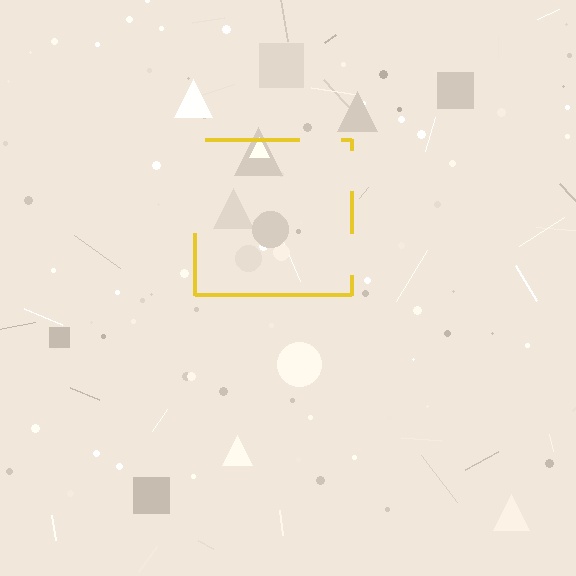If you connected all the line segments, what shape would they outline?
They would outline a square.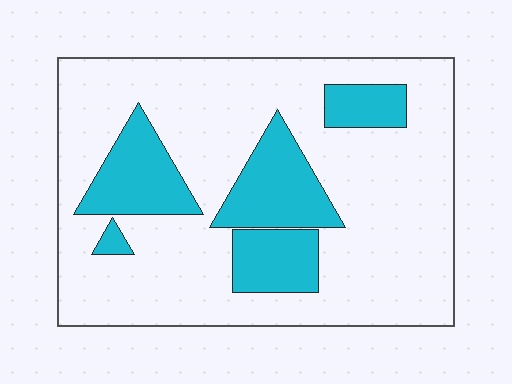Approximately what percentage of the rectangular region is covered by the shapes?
Approximately 25%.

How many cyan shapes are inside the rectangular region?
5.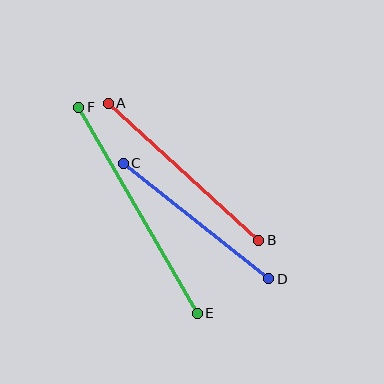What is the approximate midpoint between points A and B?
The midpoint is at approximately (183, 172) pixels.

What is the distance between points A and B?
The distance is approximately 203 pixels.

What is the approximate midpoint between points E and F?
The midpoint is at approximately (138, 210) pixels.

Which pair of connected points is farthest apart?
Points E and F are farthest apart.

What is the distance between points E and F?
The distance is approximately 238 pixels.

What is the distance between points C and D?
The distance is approximately 186 pixels.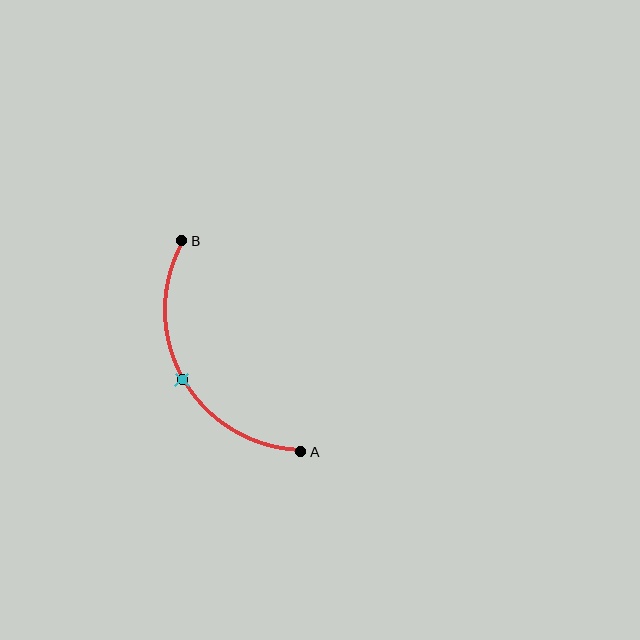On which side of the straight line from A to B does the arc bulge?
The arc bulges to the left of the straight line connecting A and B.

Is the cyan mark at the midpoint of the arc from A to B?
Yes. The cyan mark lies on the arc at equal arc-length from both A and B — it is the arc midpoint.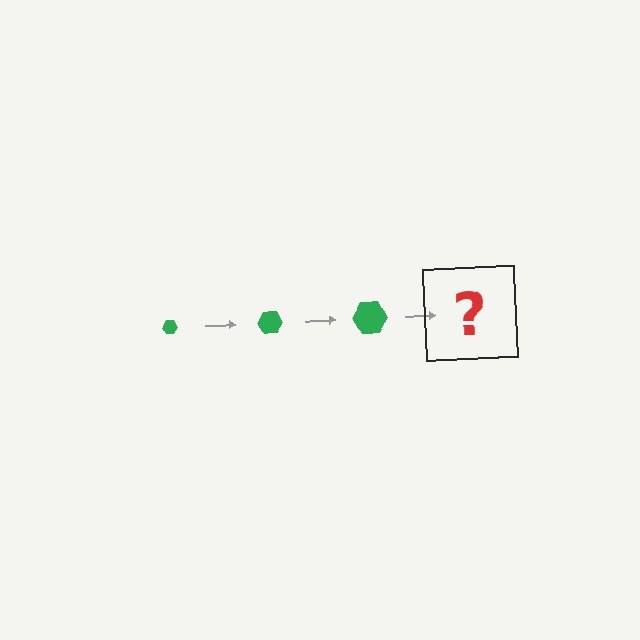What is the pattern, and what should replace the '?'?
The pattern is that the hexagon gets progressively larger each step. The '?' should be a green hexagon, larger than the previous one.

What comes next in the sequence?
The next element should be a green hexagon, larger than the previous one.